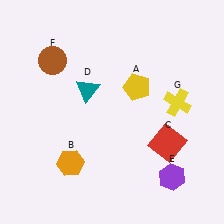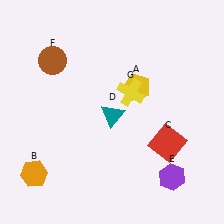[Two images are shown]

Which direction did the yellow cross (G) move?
The yellow cross (G) moved left.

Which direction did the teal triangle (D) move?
The teal triangle (D) moved right.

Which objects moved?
The objects that moved are: the orange hexagon (B), the teal triangle (D), the yellow cross (G).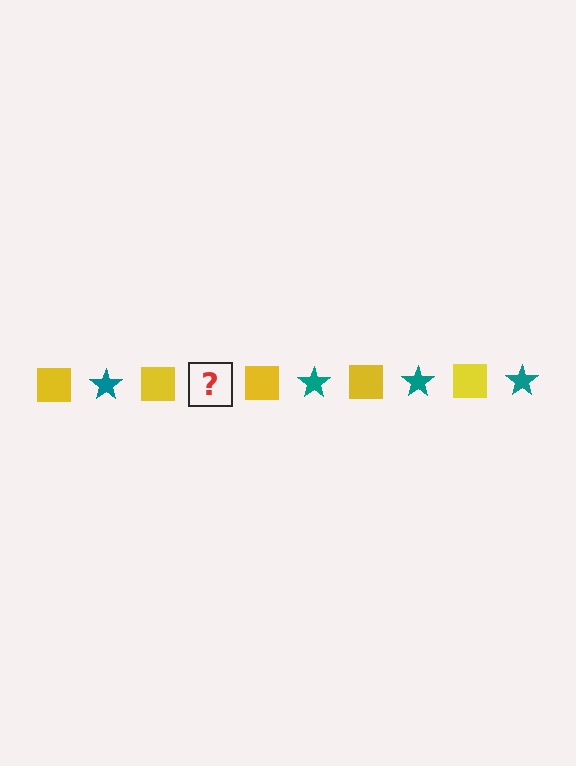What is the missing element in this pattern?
The missing element is a teal star.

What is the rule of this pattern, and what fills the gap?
The rule is that the pattern alternates between yellow square and teal star. The gap should be filled with a teal star.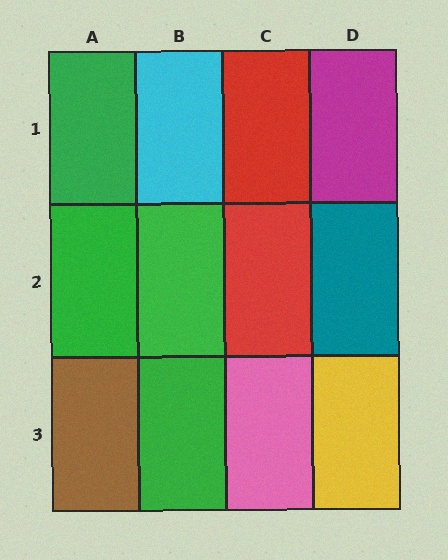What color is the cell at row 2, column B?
Green.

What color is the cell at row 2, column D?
Teal.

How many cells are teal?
1 cell is teal.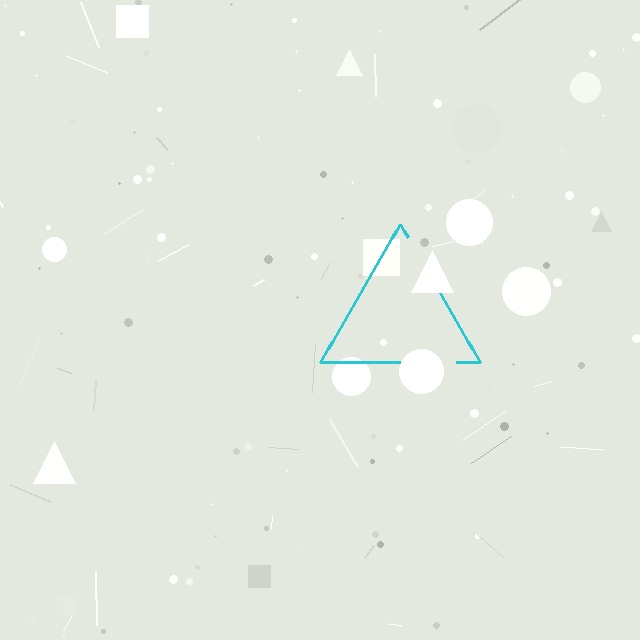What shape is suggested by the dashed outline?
The dashed outline suggests a triangle.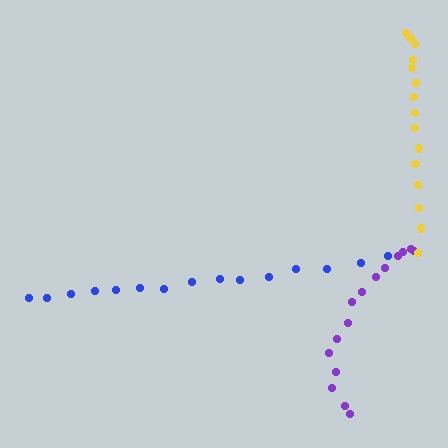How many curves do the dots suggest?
There are 3 distinct paths.